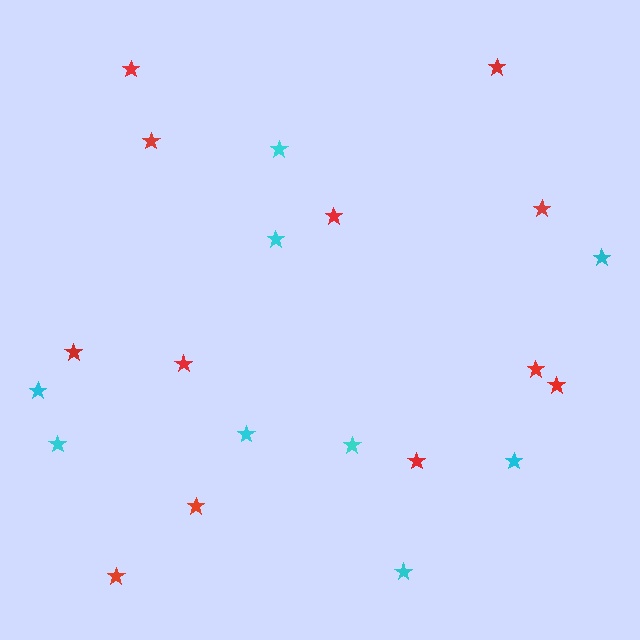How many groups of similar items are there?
There are 2 groups: one group of red stars (12) and one group of cyan stars (9).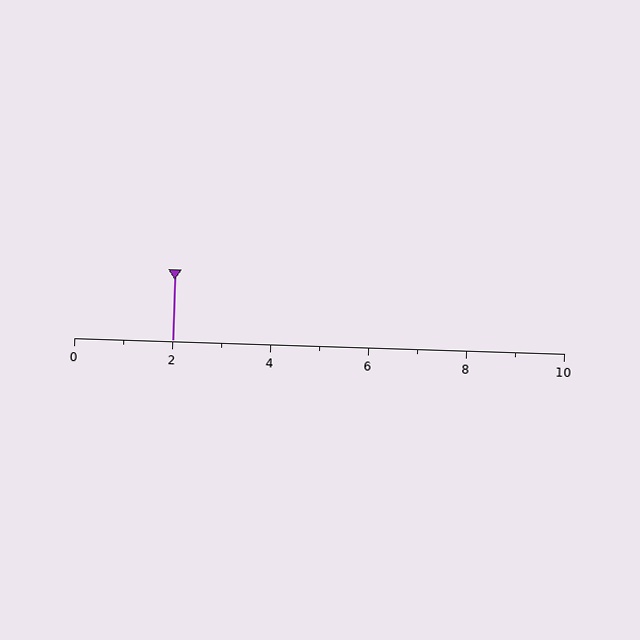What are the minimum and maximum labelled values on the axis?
The axis runs from 0 to 10.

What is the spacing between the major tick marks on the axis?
The major ticks are spaced 2 apart.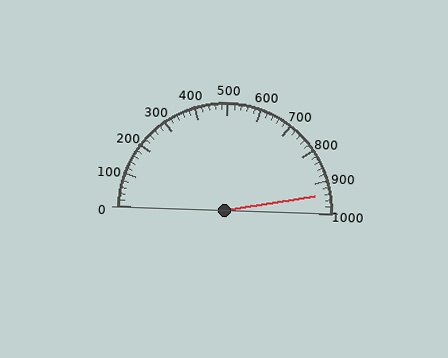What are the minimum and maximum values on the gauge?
The gauge ranges from 0 to 1000.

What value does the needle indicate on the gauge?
The needle indicates approximately 940.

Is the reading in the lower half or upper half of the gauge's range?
The reading is in the upper half of the range (0 to 1000).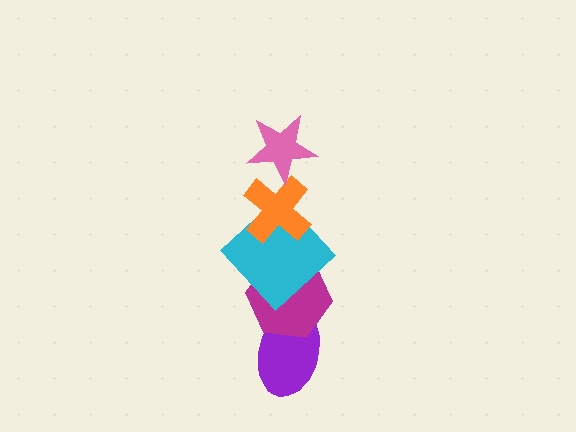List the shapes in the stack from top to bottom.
From top to bottom: the pink star, the orange cross, the cyan diamond, the magenta hexagon, the purple ellipse.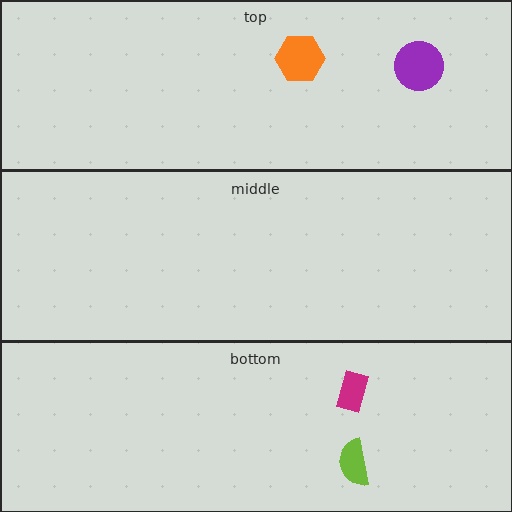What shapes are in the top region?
The orange hexagon, the purple circle.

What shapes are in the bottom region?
The lime semicircle, the magenta rectangle.